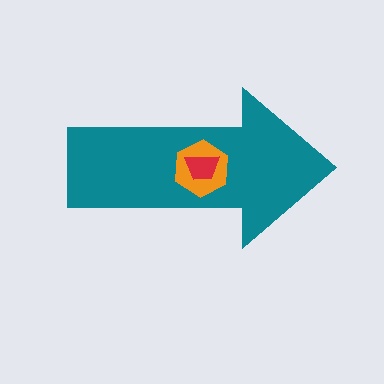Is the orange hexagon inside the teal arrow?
Yes.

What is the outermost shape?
The teal arrow.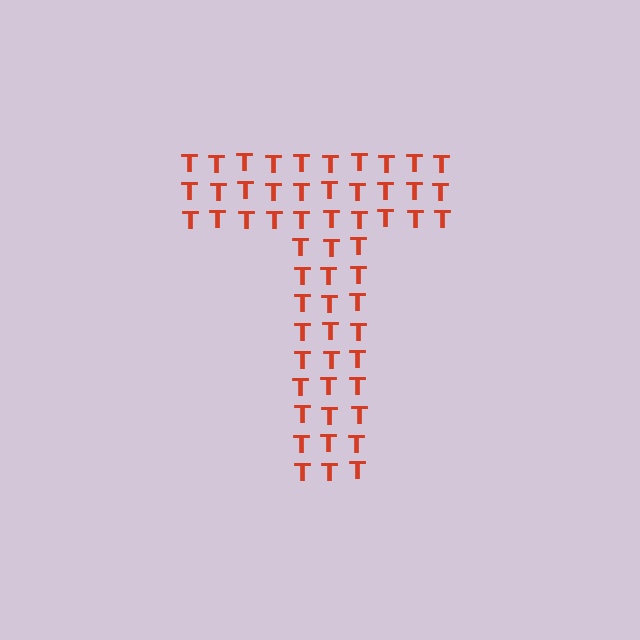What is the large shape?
The large shape is the letter T.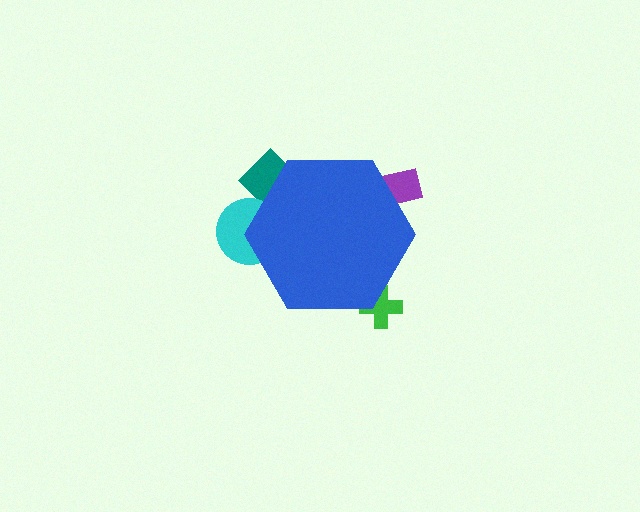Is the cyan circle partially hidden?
Yes, the cyan circle is partially hidden behind the blue hexagon.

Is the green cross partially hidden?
Yes, the green cross is partially hidden behind the blue hexagon.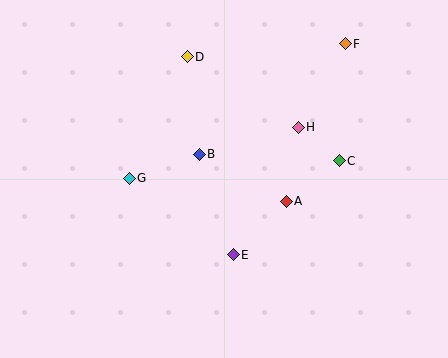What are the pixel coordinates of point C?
Point C is at (339, 161).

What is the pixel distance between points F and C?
The distance between F and C is 118 pixels.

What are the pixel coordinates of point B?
Point B is at (199, 154).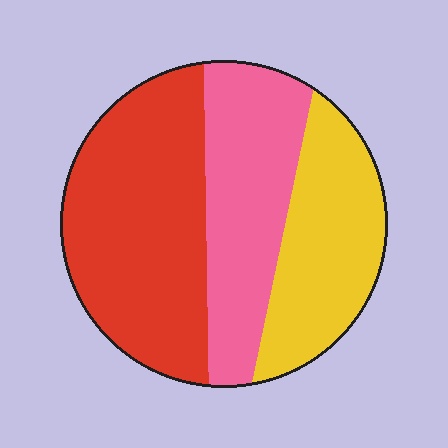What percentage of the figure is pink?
Pink covers roughly 30% of the figure.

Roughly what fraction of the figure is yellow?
Yellow covers about 25% of the figure.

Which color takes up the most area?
Red, at roughly 45%.